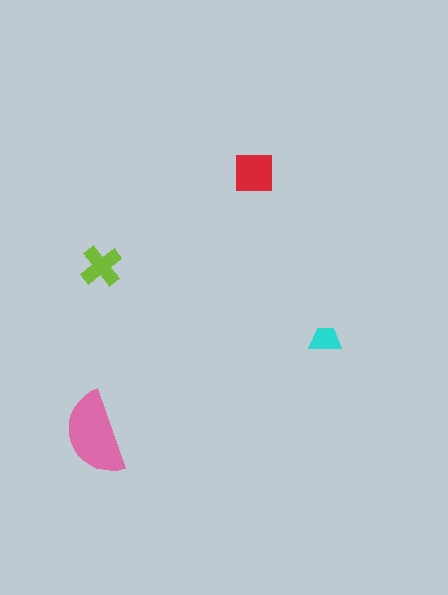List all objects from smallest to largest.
The cyan trapezoid, the lime cross, the red square, the pink semicircle.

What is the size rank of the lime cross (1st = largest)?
3rd.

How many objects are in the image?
There are 4 objects in the image.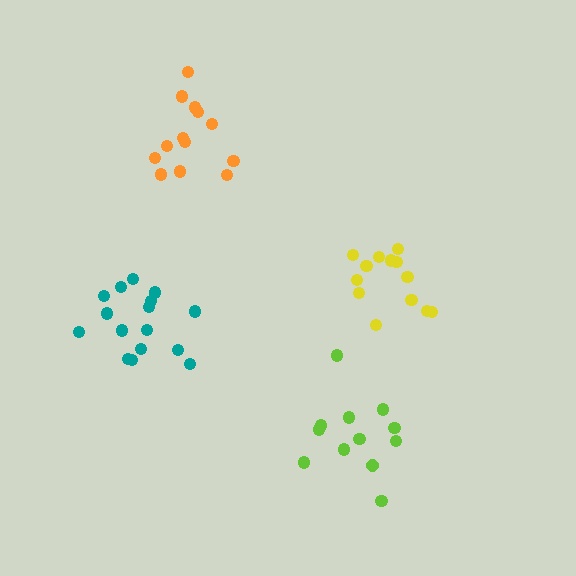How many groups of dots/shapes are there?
There are 4 groups.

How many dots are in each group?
Group 1: 13 dots, Group 2: 16 dots, Group 3: 13 dots, Group 4: 12 dots (54 total).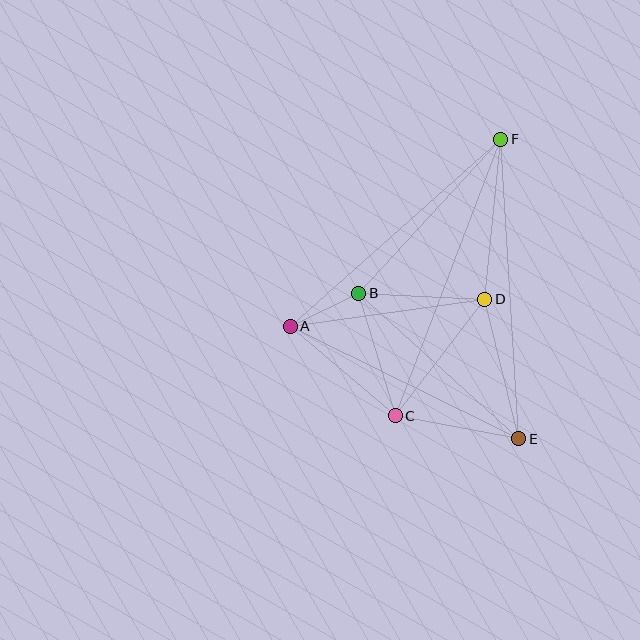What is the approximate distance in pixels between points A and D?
The distance between A and D is approximately 196 pixels.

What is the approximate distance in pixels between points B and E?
The distance between B and E is approximately 216 pixels.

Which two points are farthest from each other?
Points E and F are farthest from each other.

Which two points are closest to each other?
Points A and B are closest to each other.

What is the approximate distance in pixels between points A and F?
The distance between A and F is approximately 282 pixels.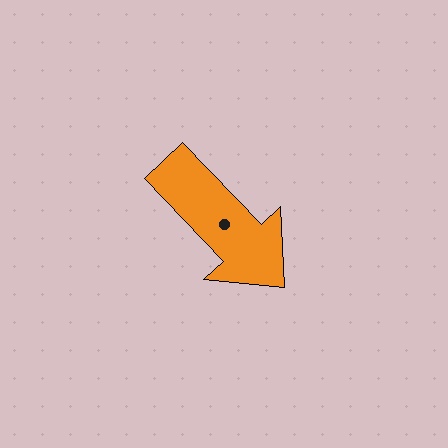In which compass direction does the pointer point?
Southeast.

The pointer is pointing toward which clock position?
Roughly 5 o'clock.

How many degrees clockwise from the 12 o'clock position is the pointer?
Approximately 136 degrees.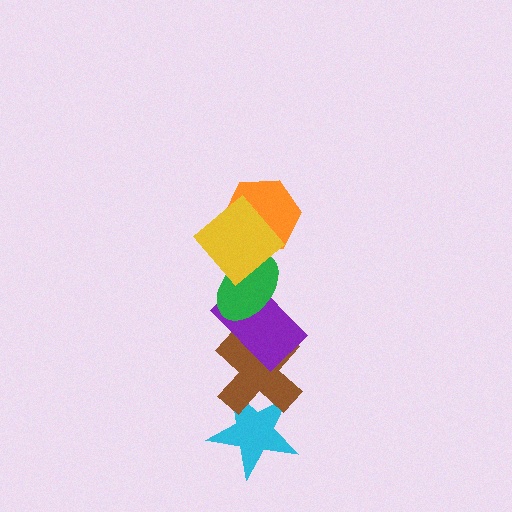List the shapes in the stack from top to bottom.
From top to bottom: the yellow diamond, the orange hexagon, the green ellipse, the purple rectangle, the brown cross, the cyan star.